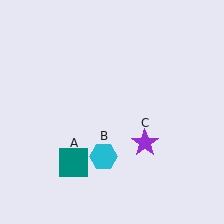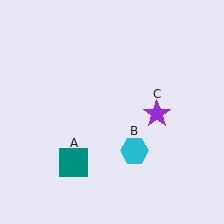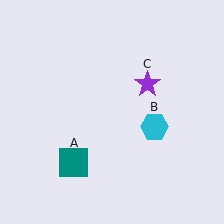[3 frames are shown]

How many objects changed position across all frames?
2 objects changed position: cyan hexagon (object B), purple star (object C).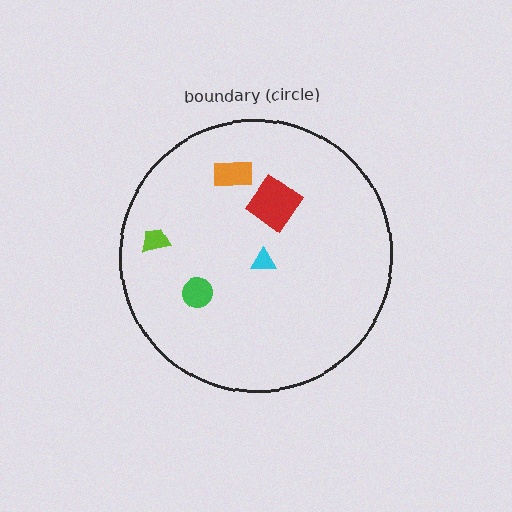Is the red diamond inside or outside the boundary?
Inside.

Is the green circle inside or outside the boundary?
Inside.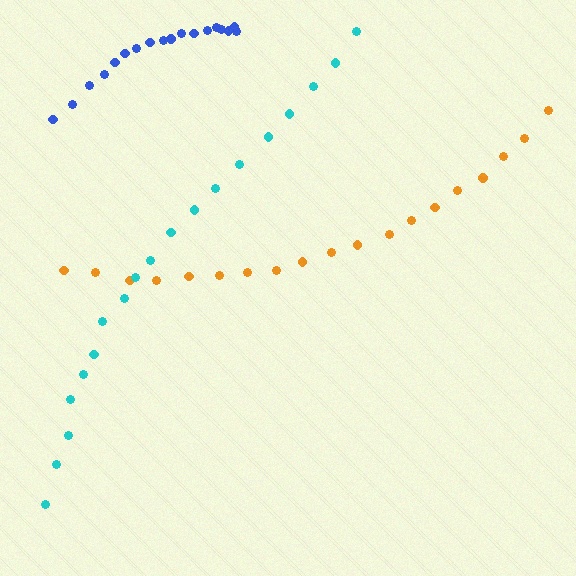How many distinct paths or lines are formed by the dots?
There are 3 distinct paths.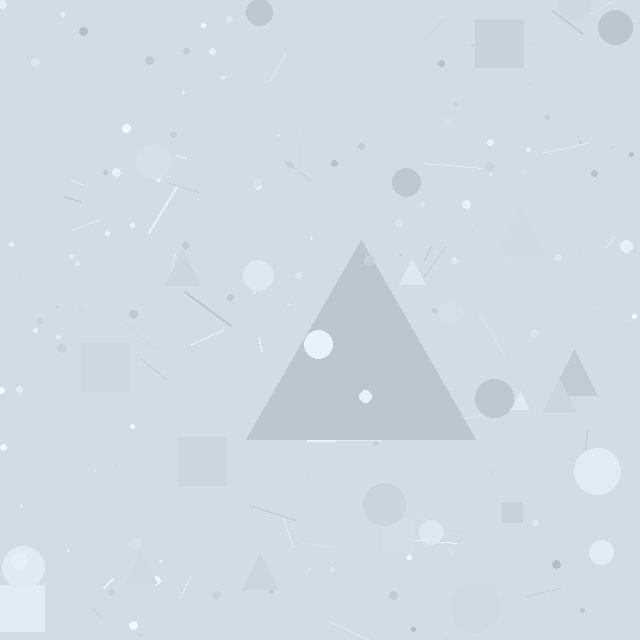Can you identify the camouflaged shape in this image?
The camouflaged shape is a triangle.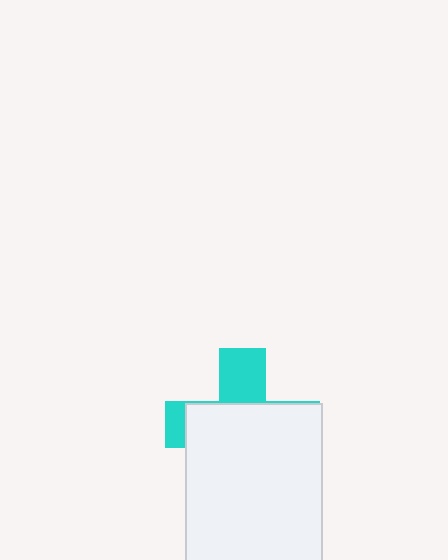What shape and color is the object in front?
The object in front is a white rectangle.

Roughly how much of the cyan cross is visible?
A small part of it is visible (roughly 30%).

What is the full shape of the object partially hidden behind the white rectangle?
The partially hidden object is a cyan cross.